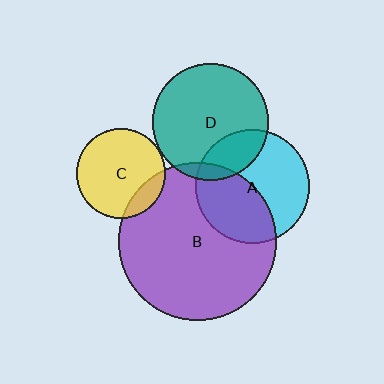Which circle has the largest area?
Circle B (purple).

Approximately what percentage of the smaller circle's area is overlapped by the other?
Approximately 15%.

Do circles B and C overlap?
Yes.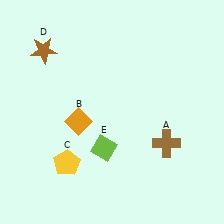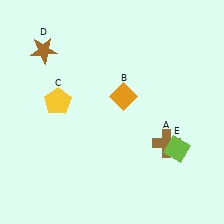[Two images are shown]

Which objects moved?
The objects that moved are: the orange diamond (B), the yellow pentagon (C), the lime diamond (E).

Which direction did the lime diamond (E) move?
The lime diamond (E) moved right.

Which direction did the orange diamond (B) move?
The orange diamond (B) moved right.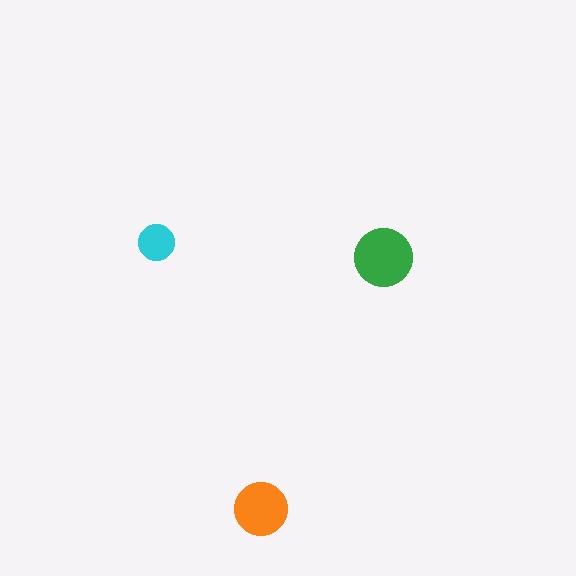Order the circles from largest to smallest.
the green one, the orange one, the cyan one.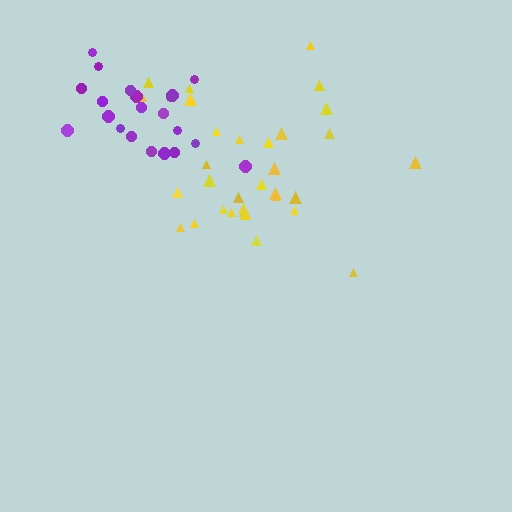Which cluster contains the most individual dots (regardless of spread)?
Yellow (32).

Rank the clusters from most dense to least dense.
purple, yellow.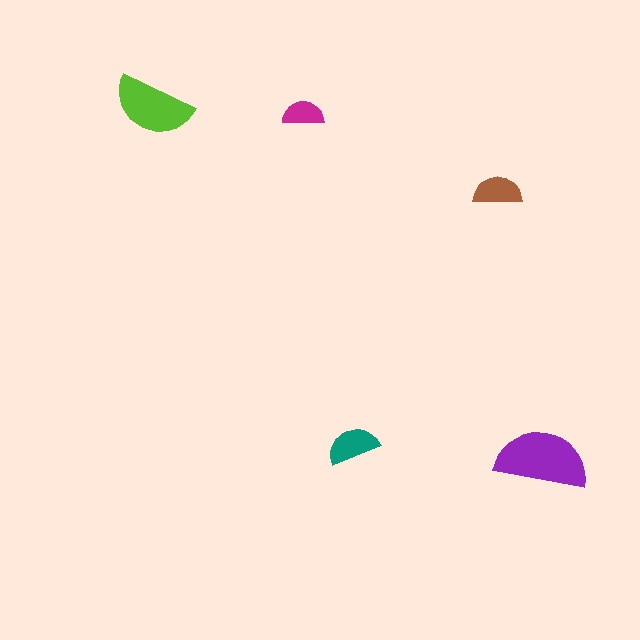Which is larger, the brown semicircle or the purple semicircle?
The purple one.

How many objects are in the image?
There are 5 objects in the image.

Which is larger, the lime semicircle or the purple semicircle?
The purple one.